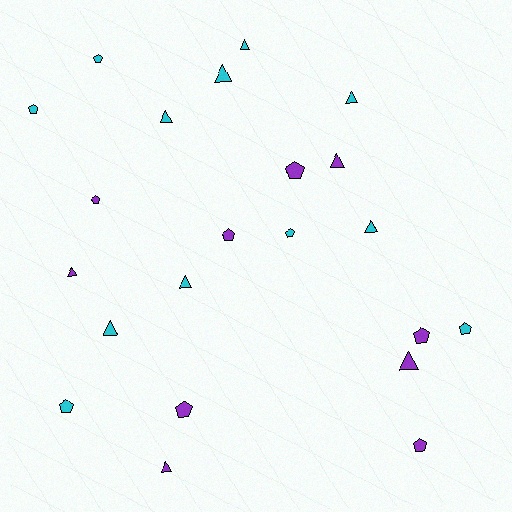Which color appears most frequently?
Cyan, with 12 objects.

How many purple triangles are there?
There are 4 purple triangles.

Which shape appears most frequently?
Pentagon, with 11 objects.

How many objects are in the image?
There are 22 objects.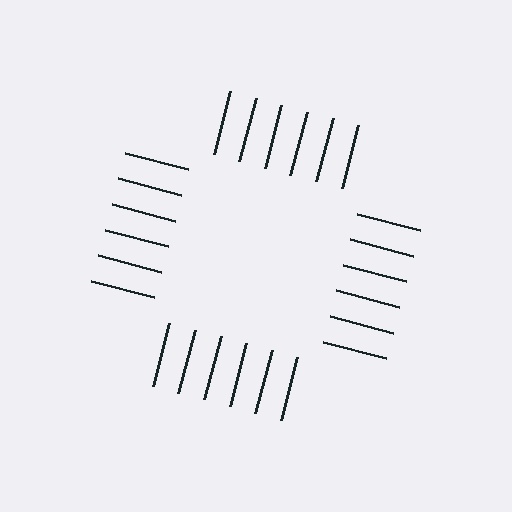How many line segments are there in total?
24 — 6 along each of the 4 edges.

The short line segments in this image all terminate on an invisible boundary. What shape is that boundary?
An illusory square — the line segments terminate on its edges but no continuous stroke is drawn.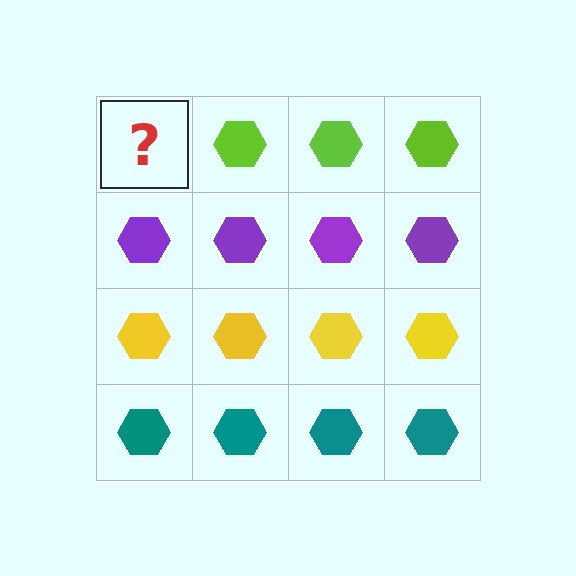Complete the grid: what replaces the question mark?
The question mark should be replaced with a lime hexagon.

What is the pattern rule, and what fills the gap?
The rule is that each row has a consistent color. The gap should be filled with a lime hexagon.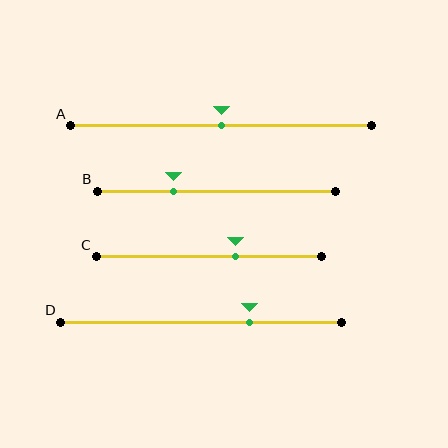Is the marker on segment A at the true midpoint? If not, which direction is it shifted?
Yes, the marker on segment A is at the true midpoint.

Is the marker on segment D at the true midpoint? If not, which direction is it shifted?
No, the marker on segment D is shifted to the right by about 17% of the segment length.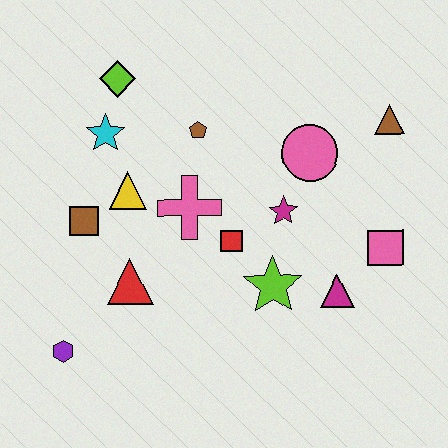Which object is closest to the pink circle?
The magenta star is closest to the pink circle.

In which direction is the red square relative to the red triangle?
The red square is to the right of the red triangle.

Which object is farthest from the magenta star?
The purple hexagon is farthest from the magenta star.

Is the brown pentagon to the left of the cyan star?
No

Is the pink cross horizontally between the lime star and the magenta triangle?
No